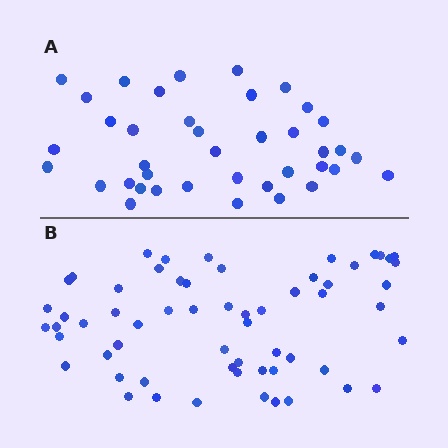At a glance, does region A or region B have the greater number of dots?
Region B (the bottom region) has more dots.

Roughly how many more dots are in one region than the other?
Region B has approximately 20 more dots than region A.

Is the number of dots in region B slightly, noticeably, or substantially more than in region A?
Region B has substantially more. The ratio is roughly 1.5 to 1.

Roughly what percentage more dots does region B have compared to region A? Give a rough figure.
About 55% more.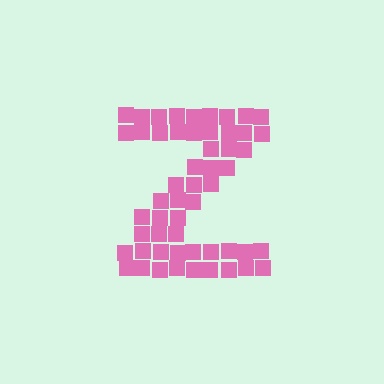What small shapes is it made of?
It is made of small squares.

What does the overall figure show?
The overall figure shows the letter Z.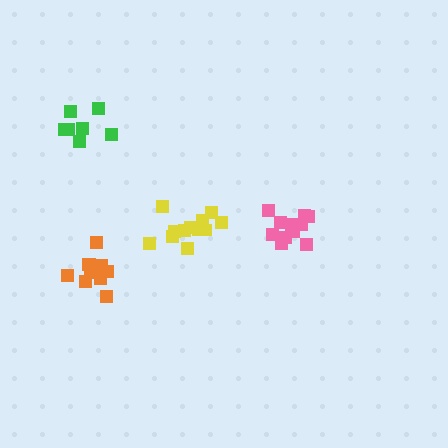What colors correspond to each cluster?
The clusters are colored: green, pink, yellow, orange.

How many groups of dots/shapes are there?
There are 4 groups.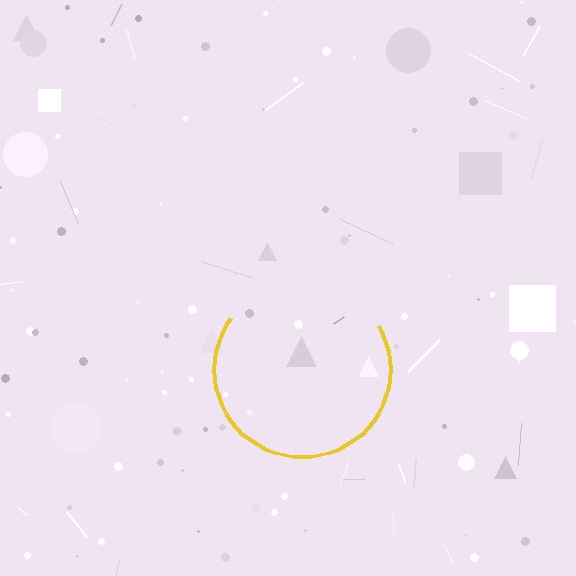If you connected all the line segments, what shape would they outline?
They would outline a circle.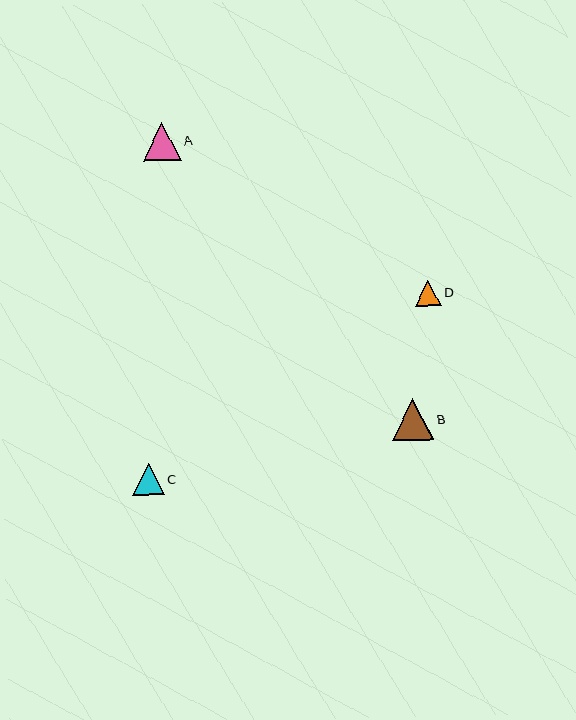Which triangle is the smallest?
Triangle D is the smallest with a size of approximately 26 pixels.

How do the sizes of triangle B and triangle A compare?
Triangle B and triangle A are approximately the same size.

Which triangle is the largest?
Triangle B is the largest with a size of approximately 41 pixels.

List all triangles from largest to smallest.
From largest to smallest: B, A, C, D.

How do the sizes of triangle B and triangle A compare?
Triangle B and triangle A are approximately the same size.